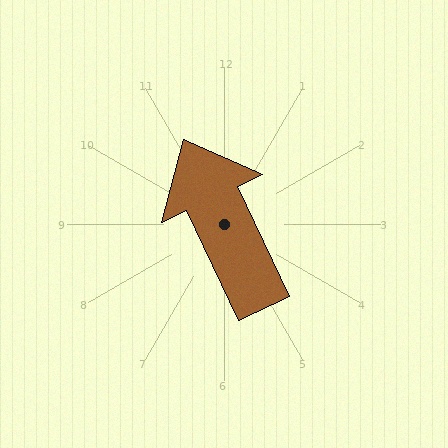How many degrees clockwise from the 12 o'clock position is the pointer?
Approximately 335 degrees.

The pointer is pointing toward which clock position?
Roughly 11 o'clock.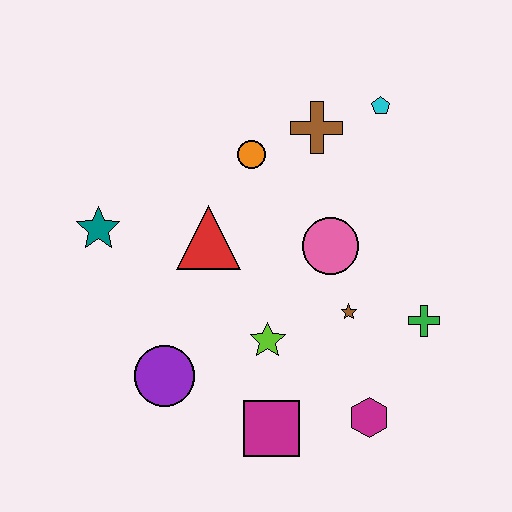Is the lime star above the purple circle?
Yes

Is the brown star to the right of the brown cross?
Yes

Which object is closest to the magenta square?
The lime star is closest to the magenta square.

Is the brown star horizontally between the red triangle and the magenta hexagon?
Yes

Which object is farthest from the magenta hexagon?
The teal star is farthest from the magenta hexagon.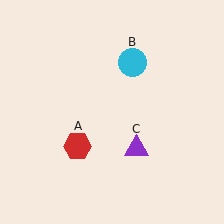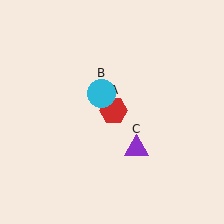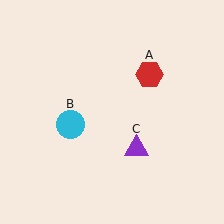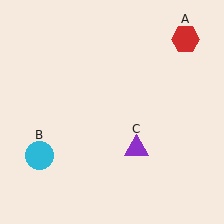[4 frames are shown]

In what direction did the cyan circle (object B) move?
The cyan circle (object B) moved down and to the left.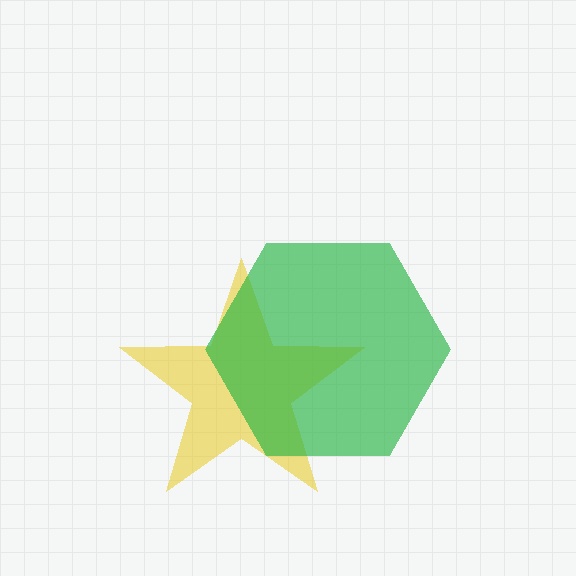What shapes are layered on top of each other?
The layered shapes are: a yellow star, a green hexagon.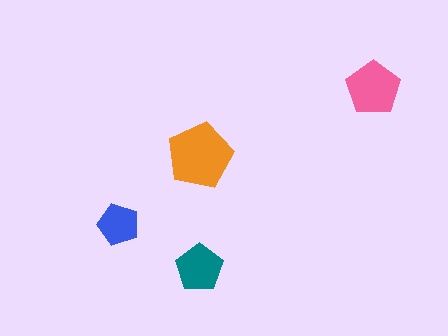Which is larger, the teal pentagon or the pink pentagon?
The pink one.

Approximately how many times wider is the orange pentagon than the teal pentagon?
About 1.5 times wider.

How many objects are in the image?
There are 4 objects in the image.